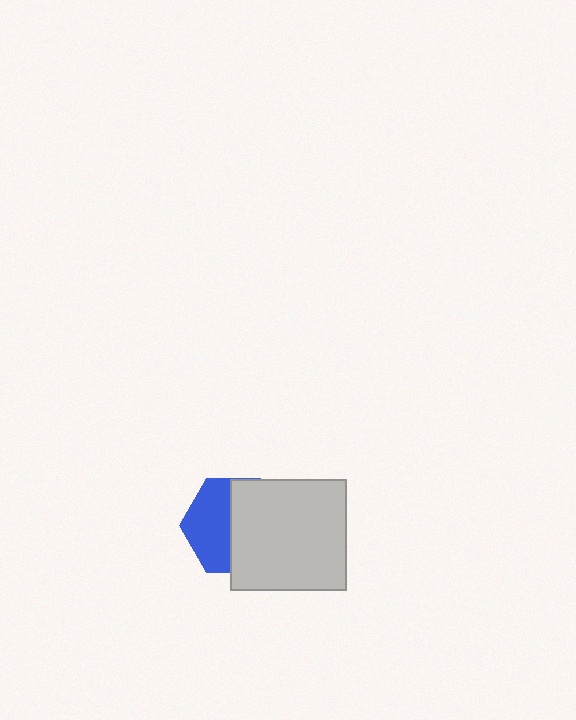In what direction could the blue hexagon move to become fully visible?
The blue hexagon could move left. That would shift it out from behind the light gray rectangle entirely.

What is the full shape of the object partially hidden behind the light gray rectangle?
The partially hidden object is a blue hexagon.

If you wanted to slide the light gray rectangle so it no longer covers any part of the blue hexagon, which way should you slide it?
Slide it right — that is the most direct way to separate the two shapes.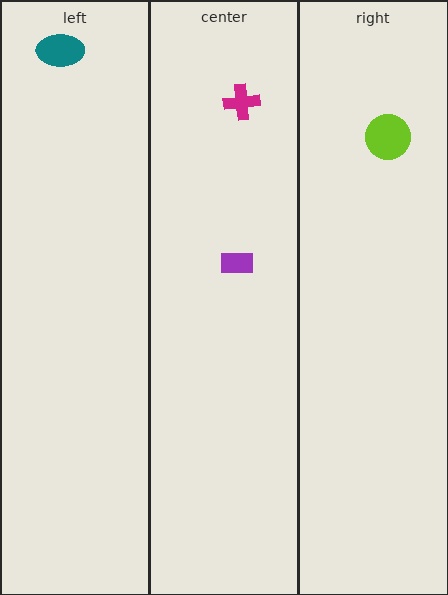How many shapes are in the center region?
2.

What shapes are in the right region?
The lime circle.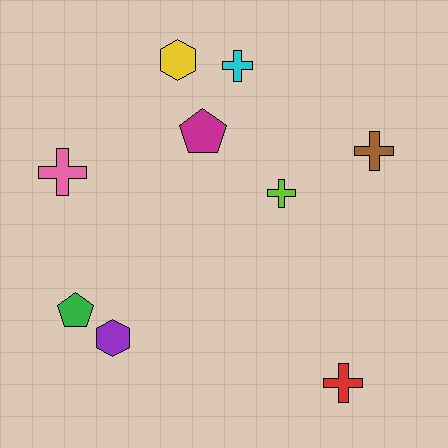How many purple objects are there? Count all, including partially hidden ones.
There is 1 purple object.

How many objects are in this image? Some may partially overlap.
There are 9 objects.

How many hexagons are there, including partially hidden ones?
There are 2 hexagons.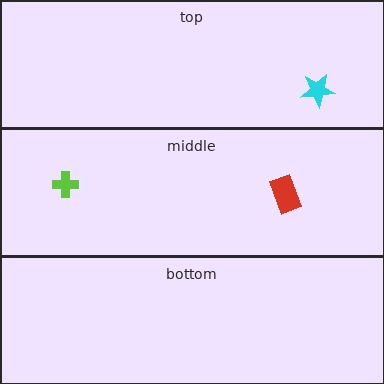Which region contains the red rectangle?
The middle region.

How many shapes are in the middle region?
2.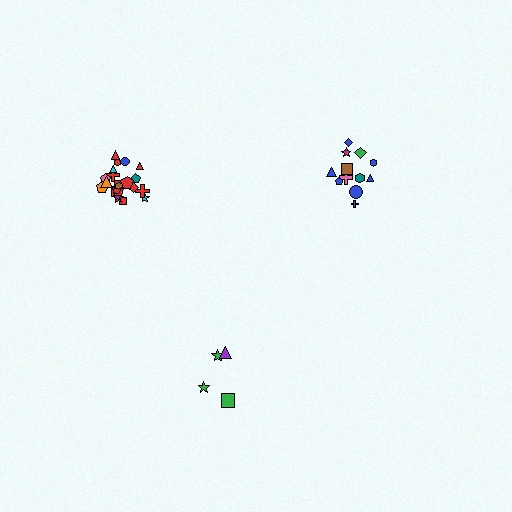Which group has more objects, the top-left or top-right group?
The top-left group.